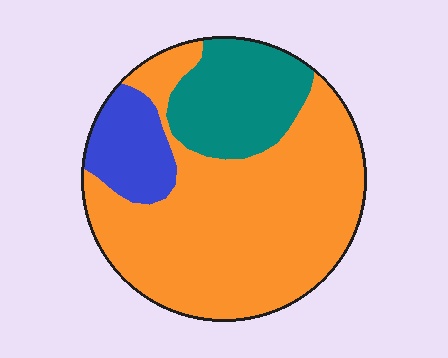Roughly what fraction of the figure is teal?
Teal takes up about one fifth (1/5) of the figure.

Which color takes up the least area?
Blue, at roughly 10%.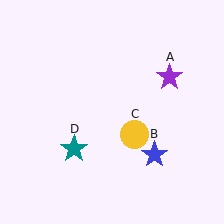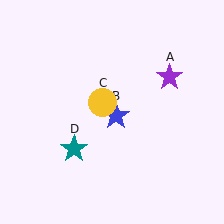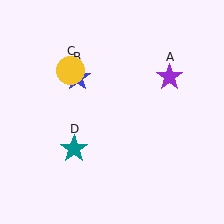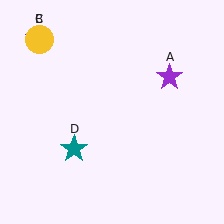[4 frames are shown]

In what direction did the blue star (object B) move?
The blue star (object B) moved up and to the left.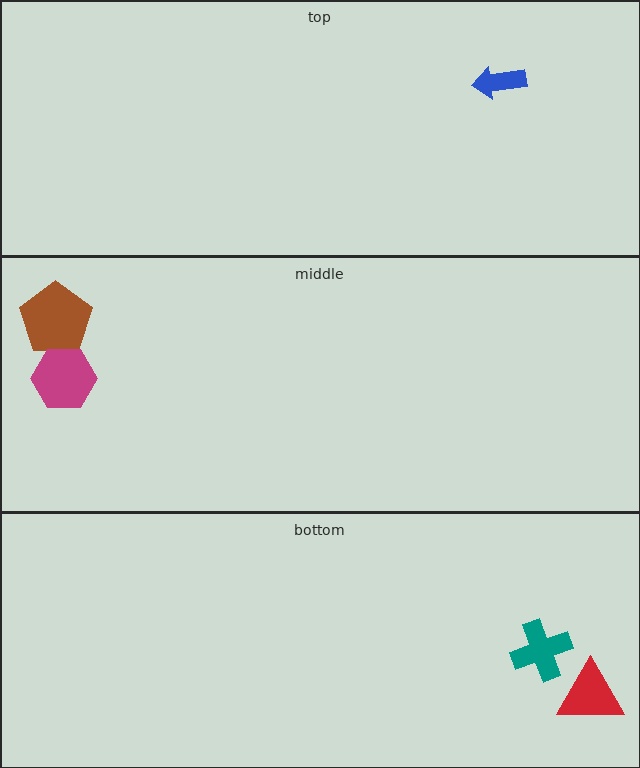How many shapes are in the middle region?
2.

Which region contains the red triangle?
The bottom region.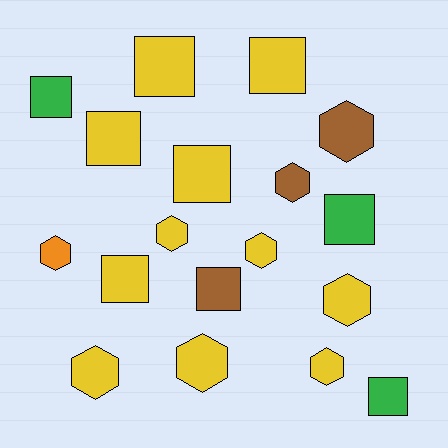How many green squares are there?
There are 3 green squares.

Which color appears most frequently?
Yellow, with 11 objects.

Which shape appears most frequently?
Hexagon, with 9 objects.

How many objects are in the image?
There are 18 objects.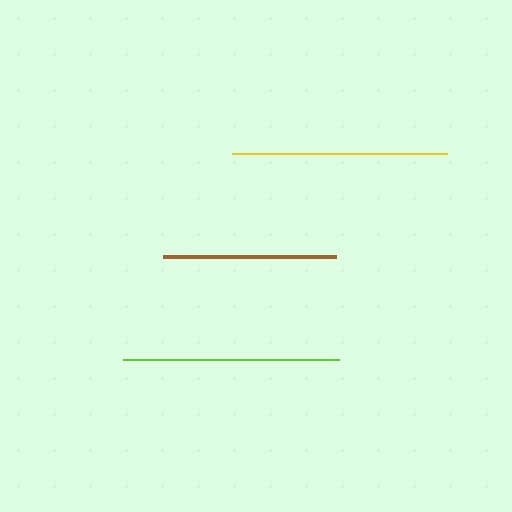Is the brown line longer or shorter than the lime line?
The lime line is longer than the brown line.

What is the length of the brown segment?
The brown segment is approximately 173 pixels long.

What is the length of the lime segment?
The lime segment is approximately 216 pixels long.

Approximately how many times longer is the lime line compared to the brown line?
The lime line is approximately 1.3 times the length of the brown line.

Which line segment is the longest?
The lime line is the longest at approximately 216 pixels.